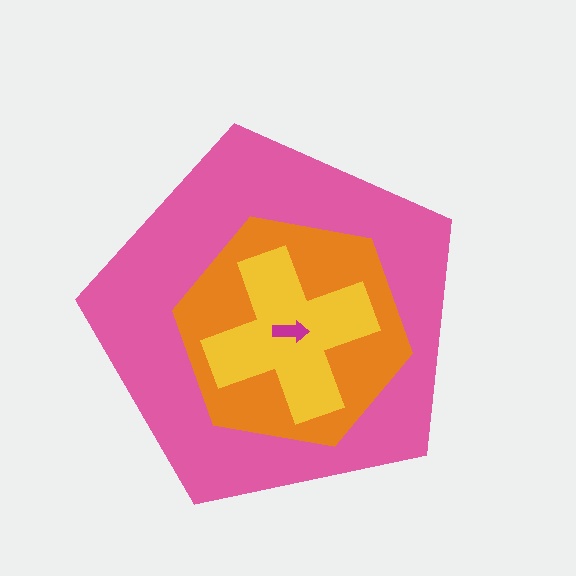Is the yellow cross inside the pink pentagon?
Yes.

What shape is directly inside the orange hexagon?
The yellow cross.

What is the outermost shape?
The pink pentagon.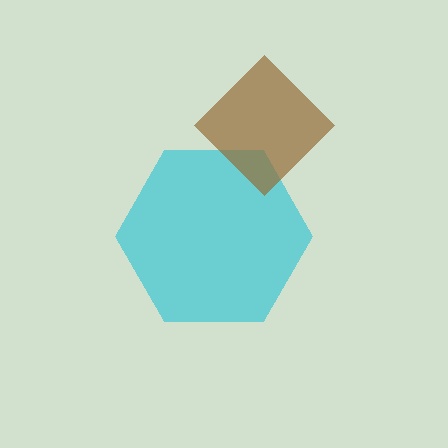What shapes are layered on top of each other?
The layered shapes are: a cyan hexagon, a brown diamond.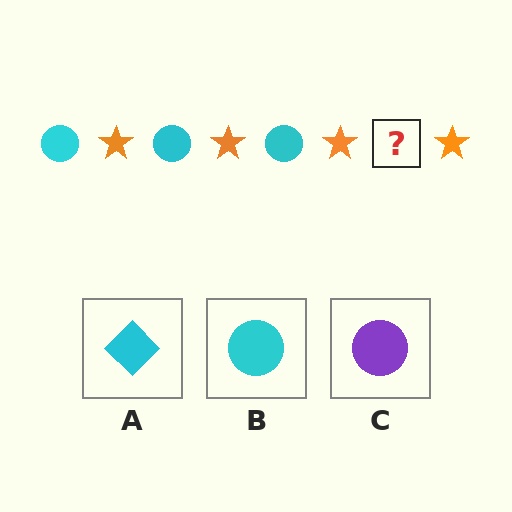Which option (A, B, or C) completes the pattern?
B.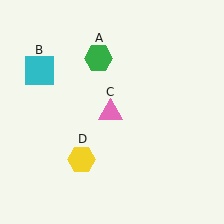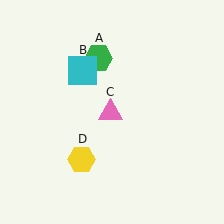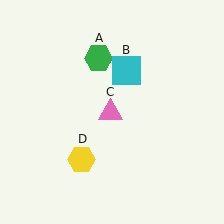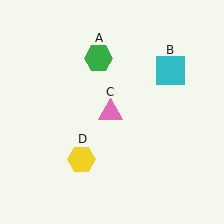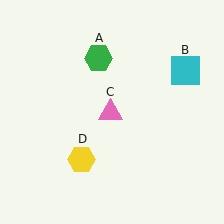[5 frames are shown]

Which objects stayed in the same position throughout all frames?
Green hexagon (object A) and pink triangle (object C) and yellow hexagon (object D) remained stationary.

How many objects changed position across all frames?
1 object changed position: cyan square (object B).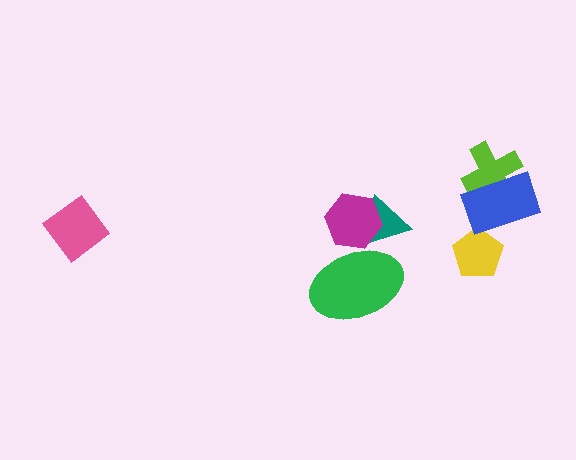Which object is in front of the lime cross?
The blue rectangle is in front of the lime cross.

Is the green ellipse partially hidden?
No, no other shape covers it.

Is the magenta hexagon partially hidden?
Yes, it is partially covered by another shape.